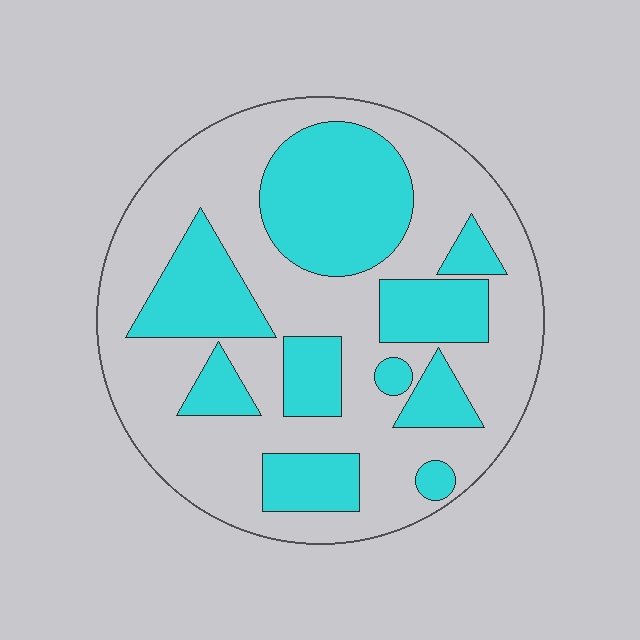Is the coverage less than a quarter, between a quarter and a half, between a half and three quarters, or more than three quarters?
Between a quarter and a half.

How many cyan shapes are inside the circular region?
10.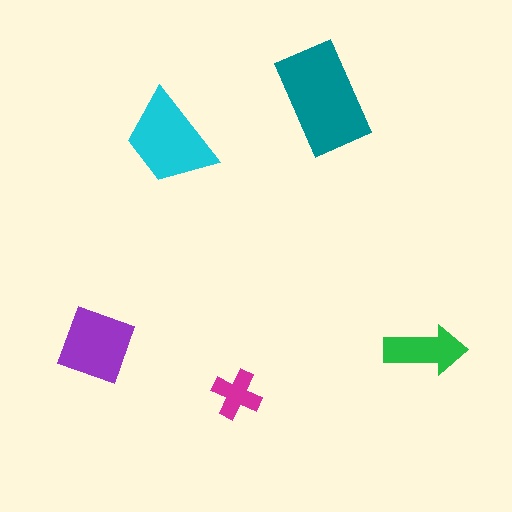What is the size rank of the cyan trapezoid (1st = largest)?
2nd.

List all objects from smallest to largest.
The magenta cross, the green arrow, the purple square, the cyan trapezoid, the teal rectangle.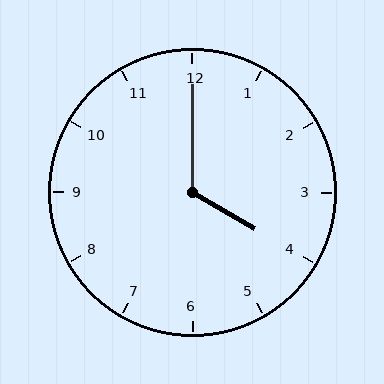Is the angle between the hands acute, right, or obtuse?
It is obtuse.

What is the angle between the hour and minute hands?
Approximately 120 degrees.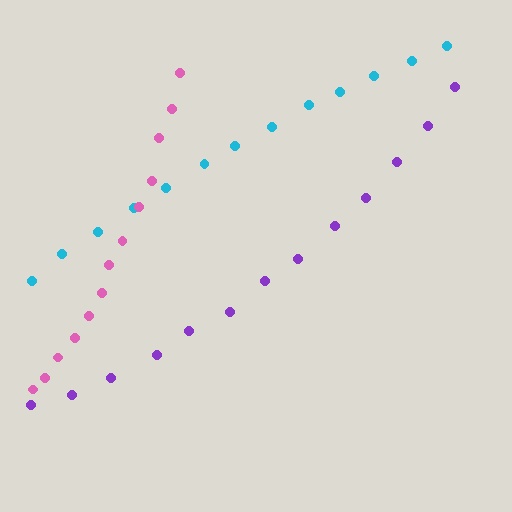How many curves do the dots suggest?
There are 3 distinct paths.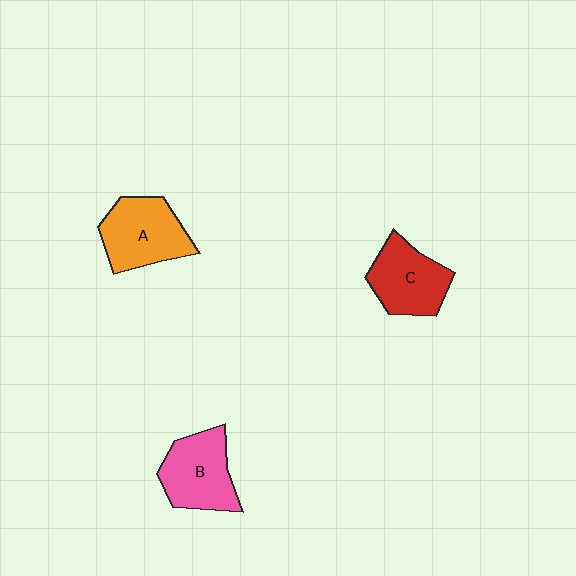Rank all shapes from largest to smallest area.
From largest to smallest: A (orange), B (pink), C (red).